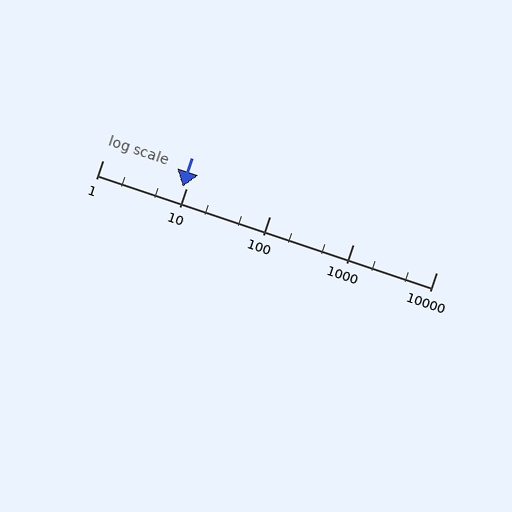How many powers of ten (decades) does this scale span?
The scale spans 4 decades, from 1 to 10000.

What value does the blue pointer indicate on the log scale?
The pointer indicates approximately 9.1.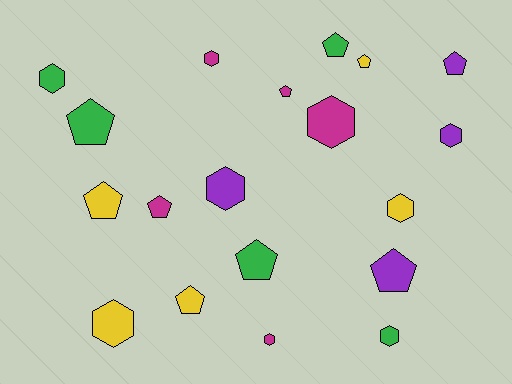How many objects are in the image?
There are 19 objects.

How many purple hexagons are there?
There are 2 purple hexagons.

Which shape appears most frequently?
Pentagon, with 10 objects.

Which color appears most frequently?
Green, with 5 objects.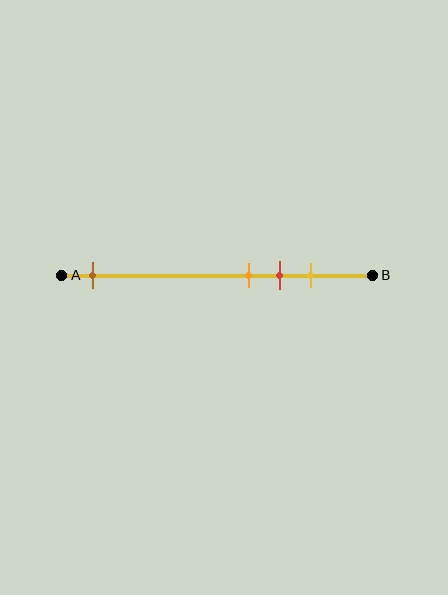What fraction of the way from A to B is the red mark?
The red mark is approximately 70% (0.7) of the way from A to B.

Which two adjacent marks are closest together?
The orange and red marks are the closest adjacent pair.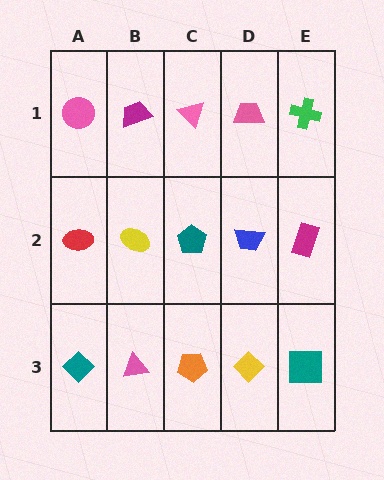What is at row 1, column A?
A pink circle.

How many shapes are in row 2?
5 shapes.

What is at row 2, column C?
A teal pentagon.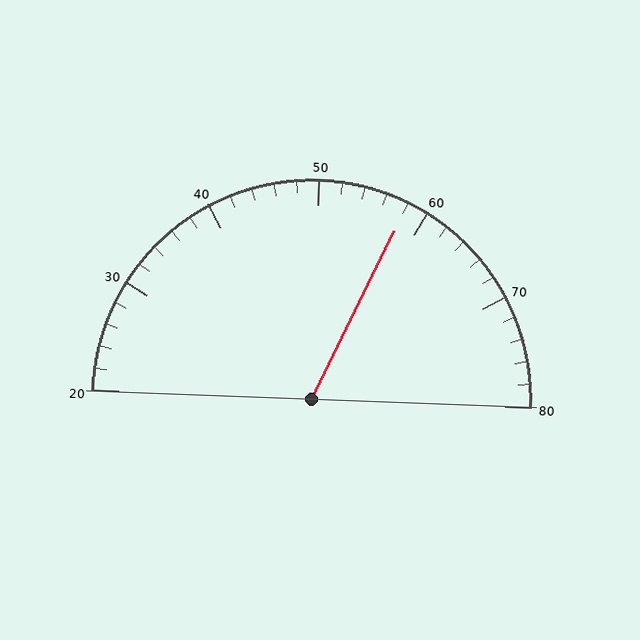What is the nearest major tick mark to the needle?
The nearest major tick mark is 60.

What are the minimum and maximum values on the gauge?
The gauge ranges from 20 to 80.